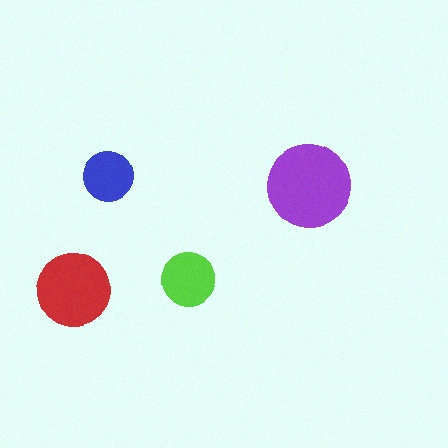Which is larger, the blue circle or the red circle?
The red one.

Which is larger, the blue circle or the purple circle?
The purple one.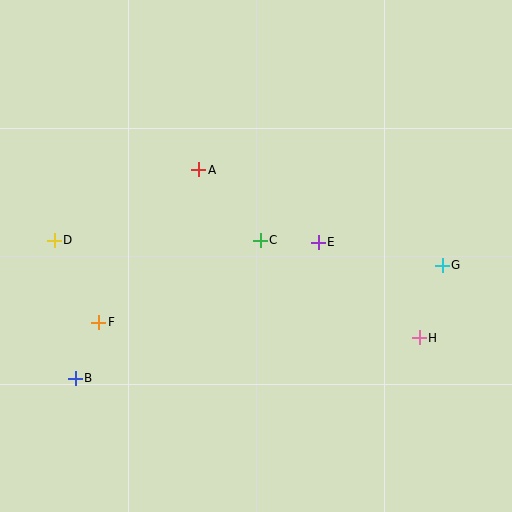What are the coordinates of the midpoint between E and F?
The midpoint between E and F is at (209, 282).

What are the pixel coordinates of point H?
Point H is at (419, 338).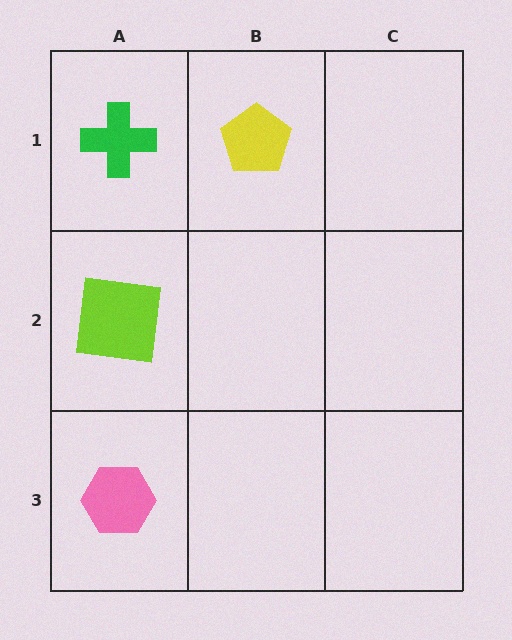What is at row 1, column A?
A green cross.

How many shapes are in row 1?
2 shapes.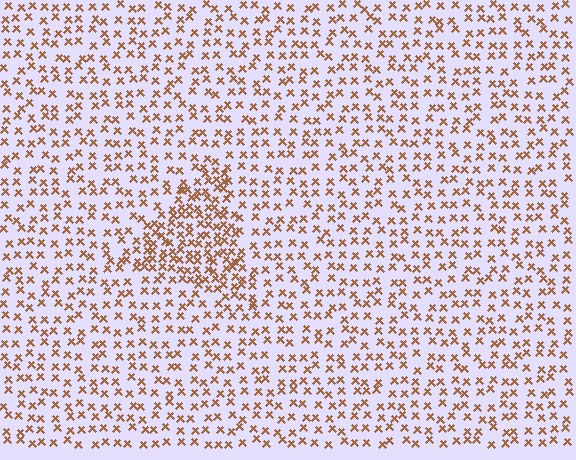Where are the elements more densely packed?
The elements are more densely packed inside the triangle boundary.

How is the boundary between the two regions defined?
The boundary is defined by a change in element density (approximately 2.0x ratio). All elements are the same color, size, and shape.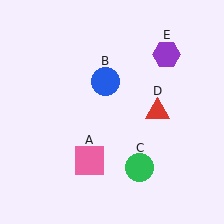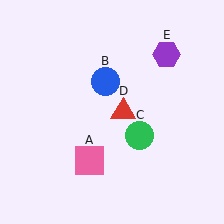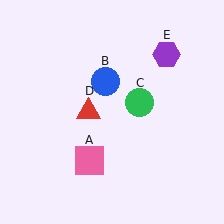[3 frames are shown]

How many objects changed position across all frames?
2 objects changed position: green circle (object C), red triangle (object D).